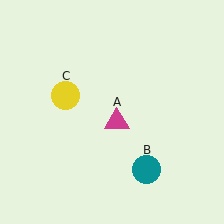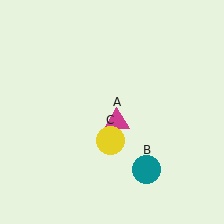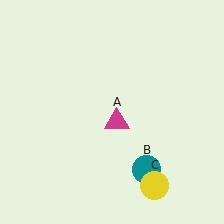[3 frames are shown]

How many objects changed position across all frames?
1 object changed position: yellow circle (object C).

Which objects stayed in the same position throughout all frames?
Magenta triangle (object A) and teal circle (object B) remained stationary.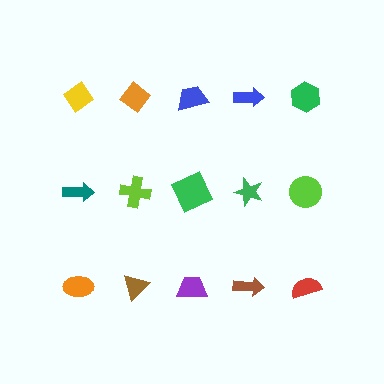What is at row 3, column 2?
A brown triangle.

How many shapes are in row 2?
5 shapes.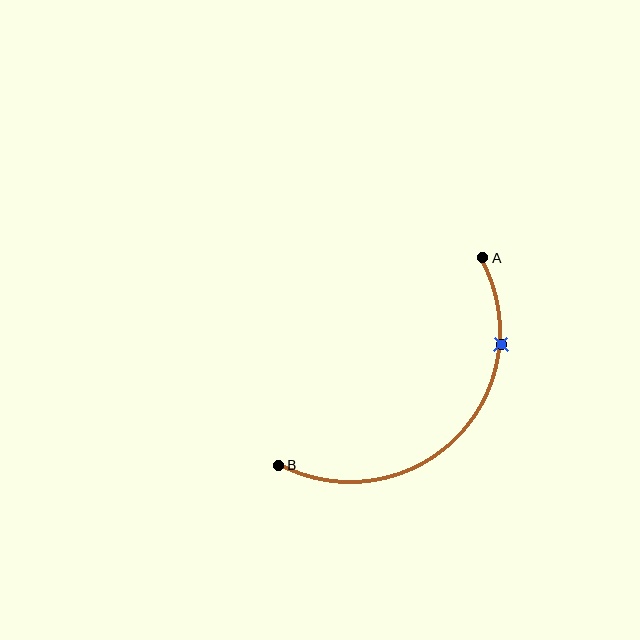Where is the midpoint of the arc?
The arc midpoint is the point on the curve farthest from the straight line joining A and B. It sits below and to the right of that line.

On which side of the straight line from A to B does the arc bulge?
The arc bulges below and to the right of the straight line connecting A and B.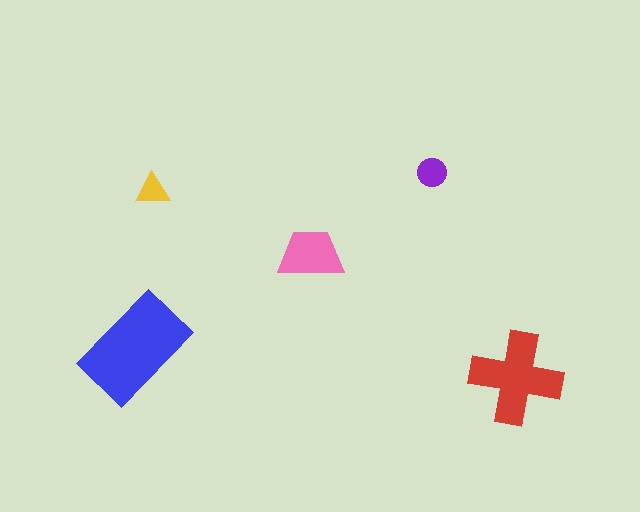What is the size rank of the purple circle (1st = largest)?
4th.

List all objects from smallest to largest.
The yellow triangle, the purple circle, the pink trapezoid, the red cross, the blue rectangle.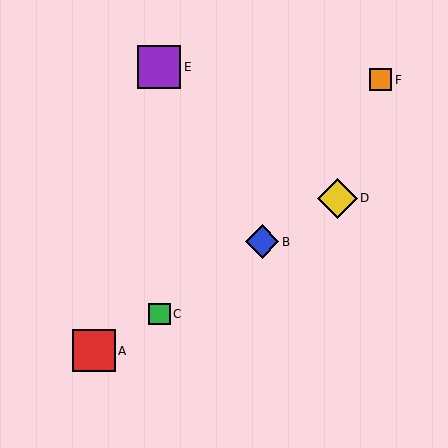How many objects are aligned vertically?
2 objects (C, E) are aligned vertically.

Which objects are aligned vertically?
Objects C, E are aligned vertically.